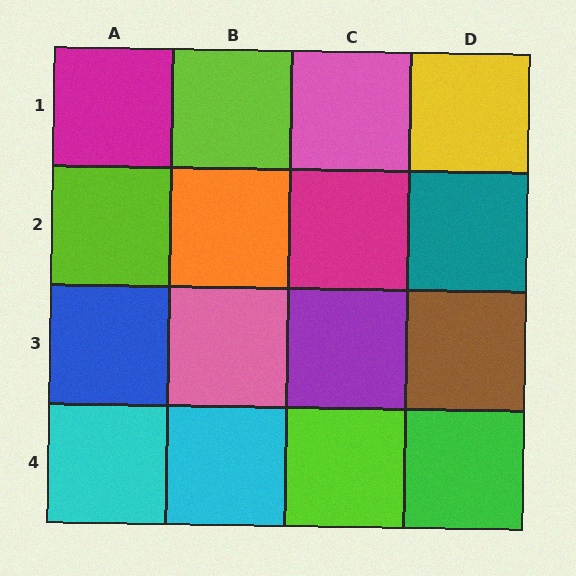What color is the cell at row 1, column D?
Yellow.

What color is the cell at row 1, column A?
Magenta.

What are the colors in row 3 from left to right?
Blue, pink, purple, brown.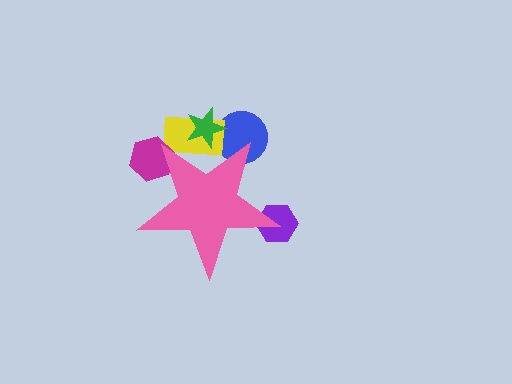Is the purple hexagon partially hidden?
Yes, the purple hexagon is partially hidden behind the pink star.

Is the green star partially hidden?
Yes, the green star is partially hidden behind the pink star.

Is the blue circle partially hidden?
Yes, the blue circle is partially hidden behind the pink star.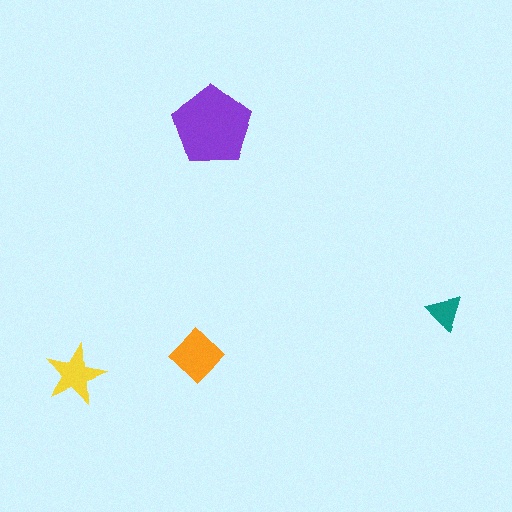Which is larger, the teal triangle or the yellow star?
The yellow star.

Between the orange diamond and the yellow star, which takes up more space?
The orange diamond.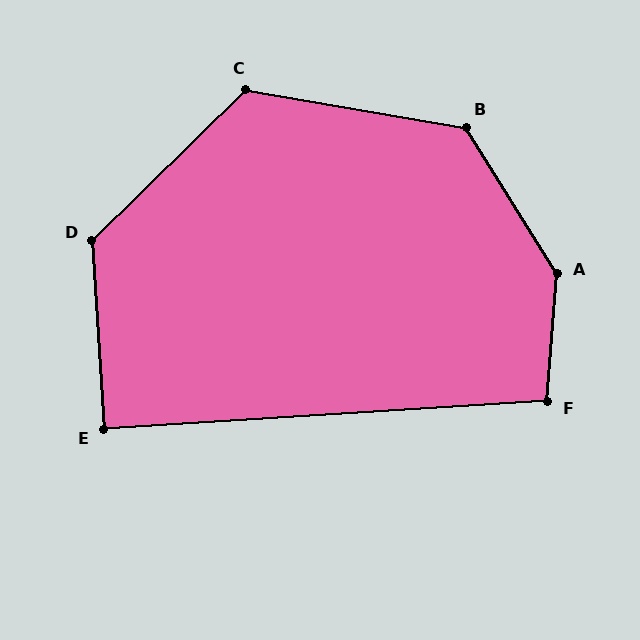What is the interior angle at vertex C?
Approximately 126 degrees (obtuse).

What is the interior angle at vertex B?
Approximately 132 degrees (obtuse).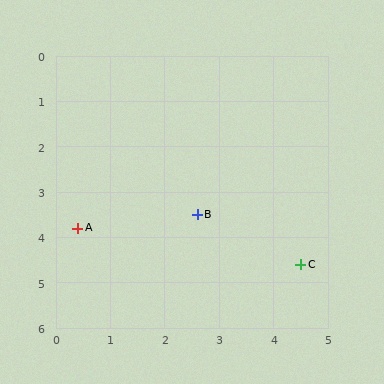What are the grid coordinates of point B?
Point B is at approximately (2.6, 3.5).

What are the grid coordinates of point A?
Point A is at approximately (0.4, 3.8).